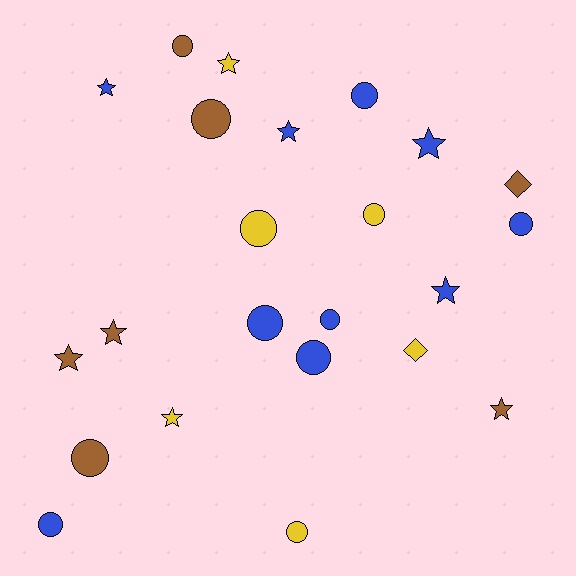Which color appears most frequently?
Blue, with 10 objects.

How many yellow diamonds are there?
There is 1 yellow diamond.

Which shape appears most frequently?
Circle, with 12 objects.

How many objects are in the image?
There are 23 objects.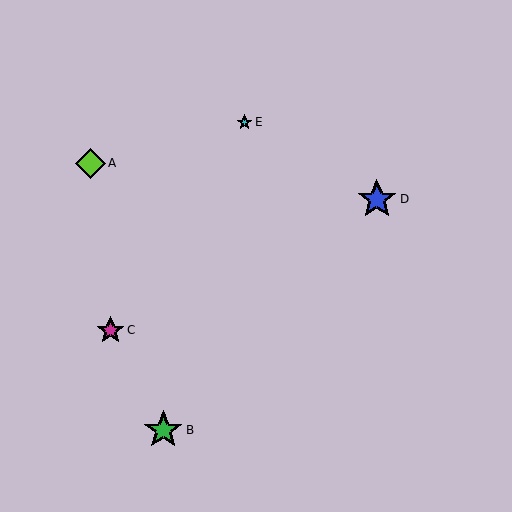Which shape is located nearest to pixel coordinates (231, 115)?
The cyan star (labeled E) at (244, 122) is nearest to that location.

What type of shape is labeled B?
Shape B is a green star.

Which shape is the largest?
The blue star (labeled D) is the largest.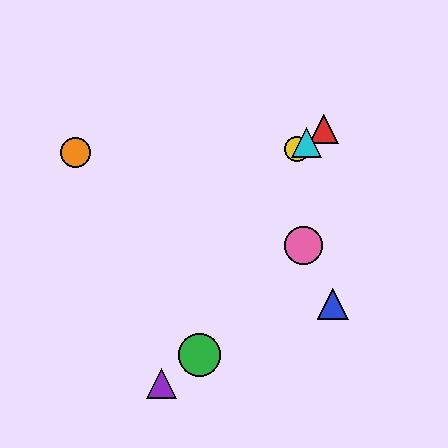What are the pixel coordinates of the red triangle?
The red triangle is at (324, 129).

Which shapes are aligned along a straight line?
The red triangle, the yellow circle, the cyan triangle are aligned along a straight line.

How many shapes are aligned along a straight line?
3 shapes (the red triangle, the yellow circle, the cyan triangle) are aligned along a straight line.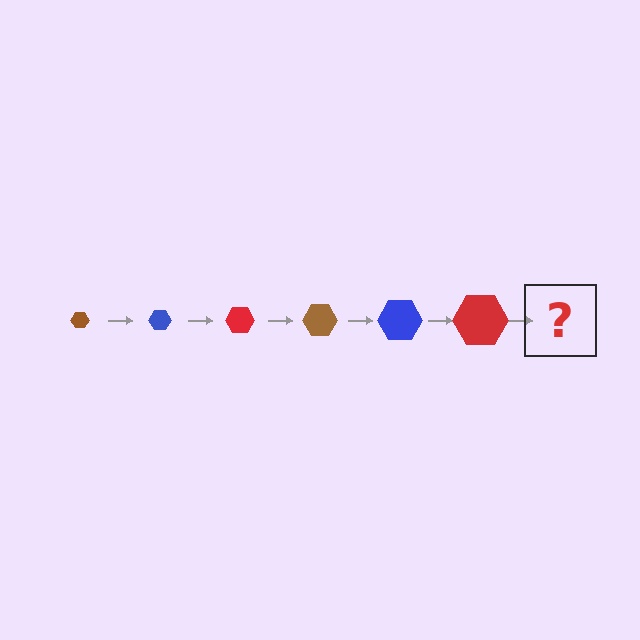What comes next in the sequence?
The next element should be a brown hexagon, larger than the previous one.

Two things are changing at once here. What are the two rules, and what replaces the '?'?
The two rules are that the hexagon grows larger each step and the color cycles through brown, blue, and red. The '?' should be a brown hexagon, larger than the previous one.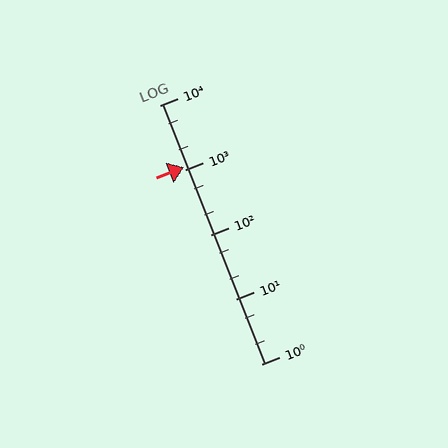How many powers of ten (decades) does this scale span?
The scale spans 4 decades, from 1 to 10000.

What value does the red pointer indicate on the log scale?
The pointer indicates approximately 1100.